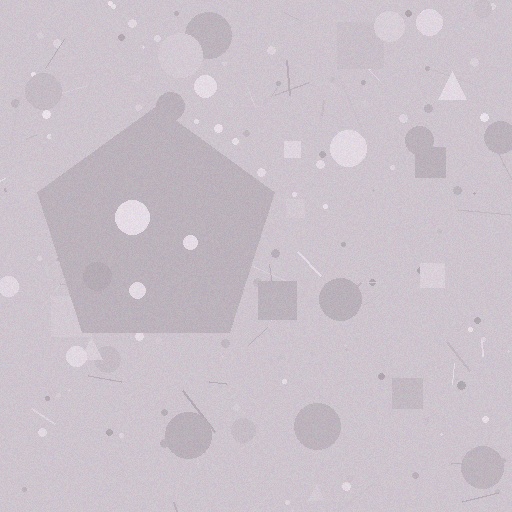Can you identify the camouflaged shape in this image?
The camouflaged shape is a pentagon.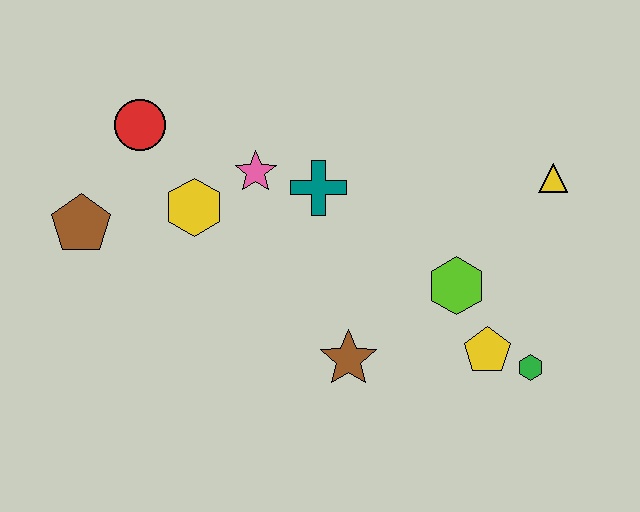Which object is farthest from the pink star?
The green hexagon is farthest from the pink star.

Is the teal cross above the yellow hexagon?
Yes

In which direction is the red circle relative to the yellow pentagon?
The red circle is to the left of the yellow pentagon.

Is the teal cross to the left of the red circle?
No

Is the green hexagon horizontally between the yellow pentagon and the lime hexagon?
No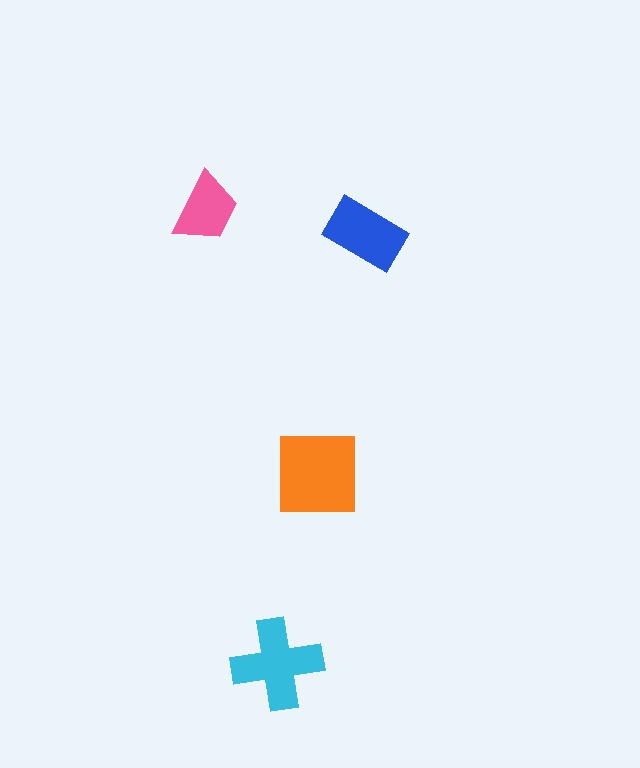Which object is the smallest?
The pink trapezoid.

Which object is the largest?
The orange square.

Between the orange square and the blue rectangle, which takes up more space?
The orange square.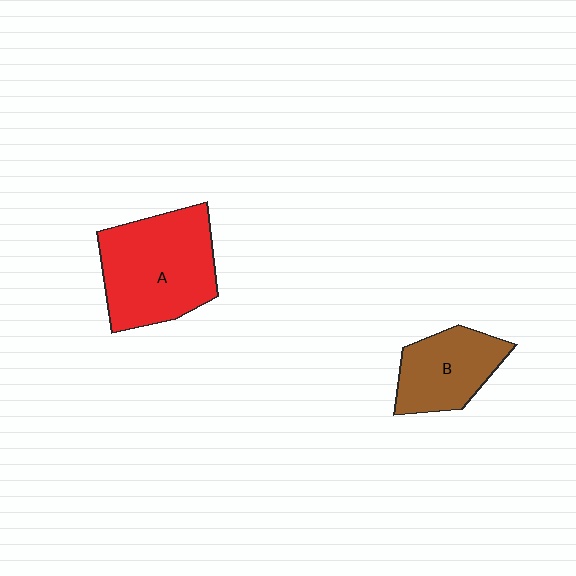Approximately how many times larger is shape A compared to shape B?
Approximately 1.6 times.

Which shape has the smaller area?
Shape B (brown).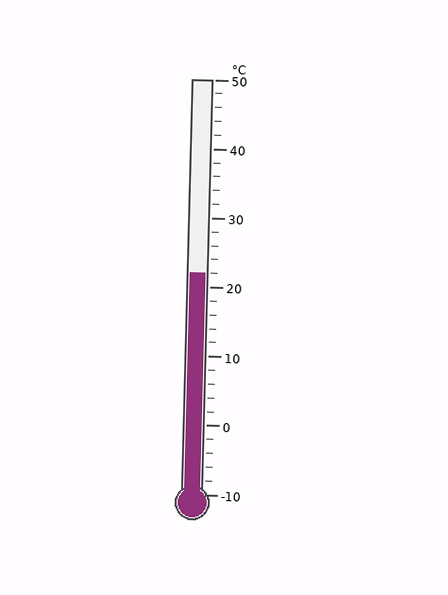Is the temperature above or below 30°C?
The temperature is below 30°C.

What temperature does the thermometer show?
The thermometer shows approximately 22°C.